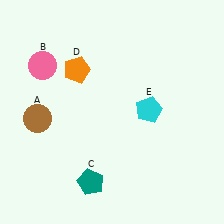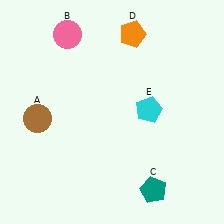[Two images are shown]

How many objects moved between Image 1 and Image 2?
3 objects moved between the two images.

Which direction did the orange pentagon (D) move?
The orange pentagon (D) moved right.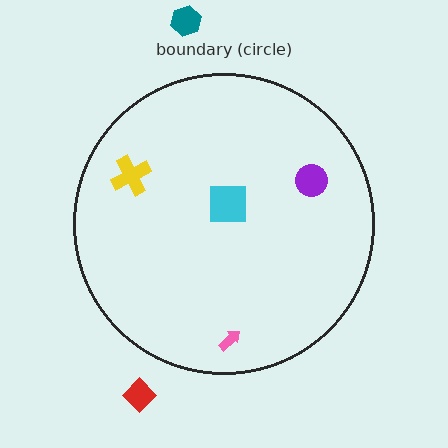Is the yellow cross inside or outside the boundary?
Inside.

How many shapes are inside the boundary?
4 inside, 2 outside.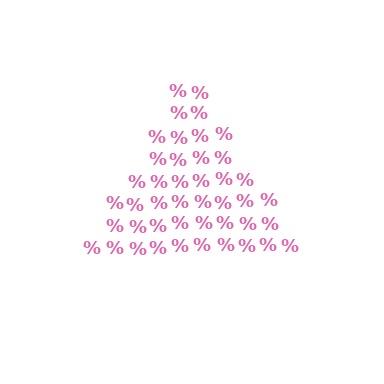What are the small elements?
The small elements are percent signs.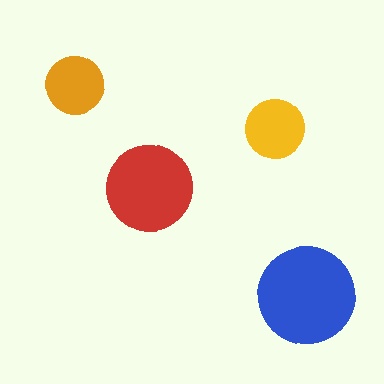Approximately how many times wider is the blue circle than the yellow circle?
About 1.5 times wider.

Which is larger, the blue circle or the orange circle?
The blue one.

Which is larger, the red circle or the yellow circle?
The red one.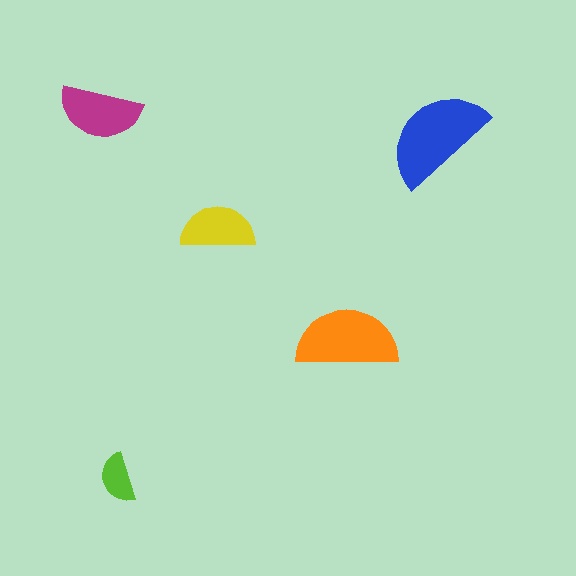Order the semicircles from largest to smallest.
the blue one, the orange one, the magenta one, the yellow one, the lime one.